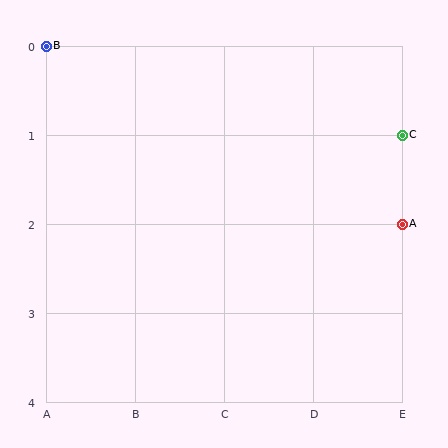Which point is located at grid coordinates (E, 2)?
Point A is at (E, 2).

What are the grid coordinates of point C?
Point C is at grid coordinates (E, 1).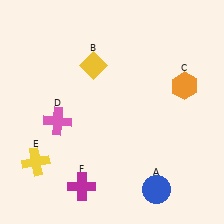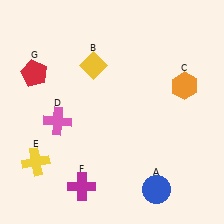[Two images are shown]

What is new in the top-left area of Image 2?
A red pentagon (G) was added in the top-left area of Image 2.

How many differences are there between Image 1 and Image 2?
There is 1 difference between the two images.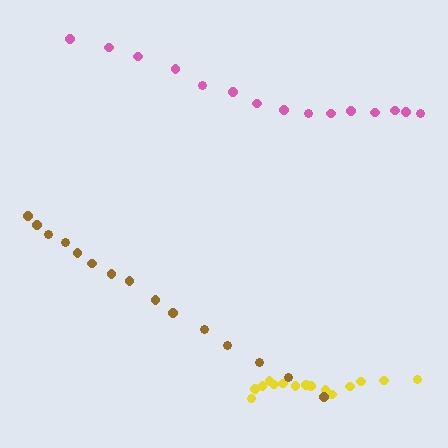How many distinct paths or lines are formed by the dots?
There are 3 distinct paths.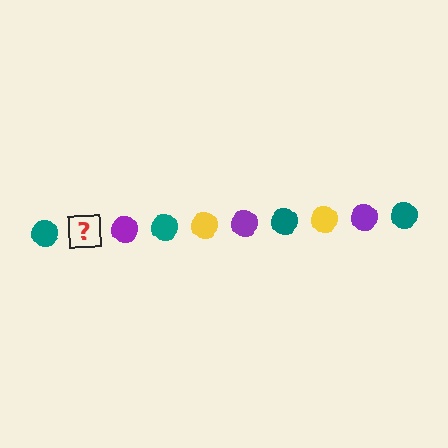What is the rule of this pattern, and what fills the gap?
The rule is that the pattern cycles through teal, yellow, purple circles. The gap should be filled with a yellow circle.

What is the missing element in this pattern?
The missing element is a yellow circle.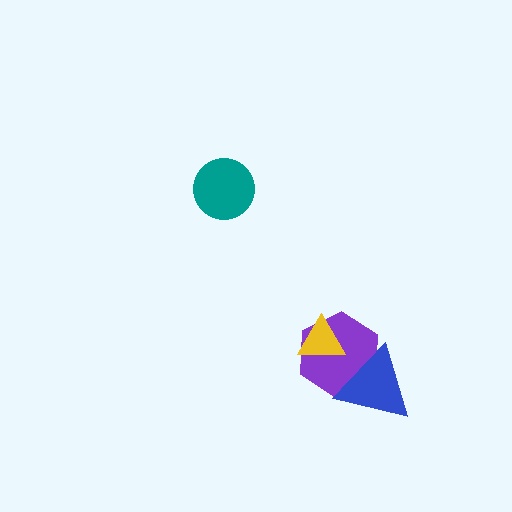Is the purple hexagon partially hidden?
Yes, it is partially covered by another shape.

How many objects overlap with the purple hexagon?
2 objects overlap with the purple hexagon.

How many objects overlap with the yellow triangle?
1 object overlaps with the yellow triangle.